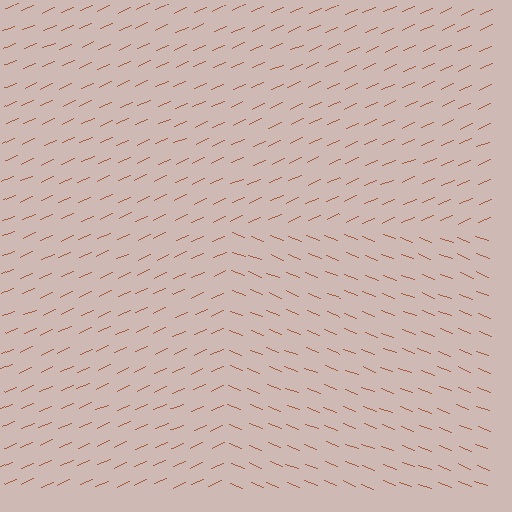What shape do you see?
I see a rectangle.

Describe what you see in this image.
The image is filled with small brown line segments. A rectangle region in the image has lines oriented differently from the surrounding lines, creating a visible texture boundary.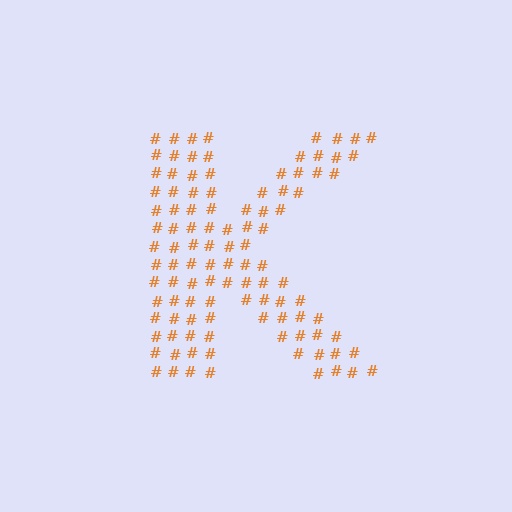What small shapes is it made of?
It is made of small hash symbols.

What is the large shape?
The large shape is the letter K.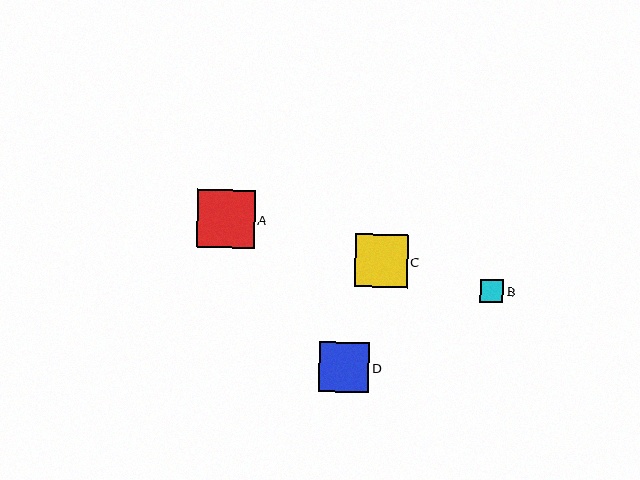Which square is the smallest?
Square B is the smallest with a size of approximately 23 pixels.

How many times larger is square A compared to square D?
Square A is approximately 1.2 times the size of square D.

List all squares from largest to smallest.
From largest to smallest: A, C, D, B.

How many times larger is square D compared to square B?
Square D is approximately 2.2 times the size of square B.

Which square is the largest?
Square A is the largest with a size of approximately 58 pixels.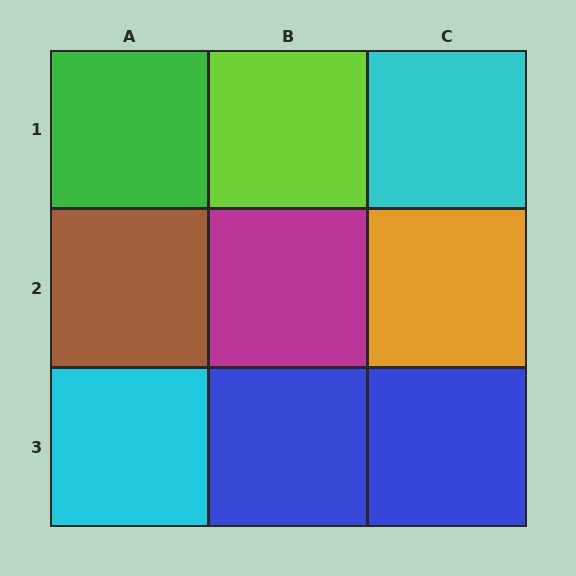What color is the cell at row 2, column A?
Brown.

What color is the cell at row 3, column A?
Cyan.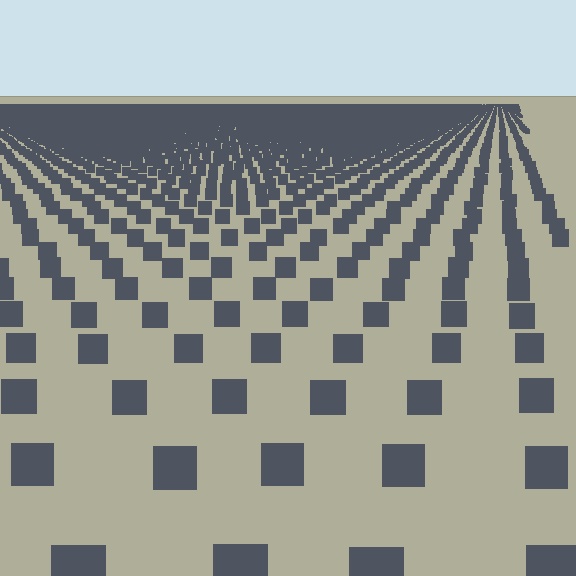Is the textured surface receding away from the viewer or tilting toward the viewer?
The surface is receding away from the viewer. Texture elements get smaller and denser toward the top.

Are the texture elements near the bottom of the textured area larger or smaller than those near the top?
Larger. Near the bottom, elements are closer to the viewer and appear at a bigger on-screen size.